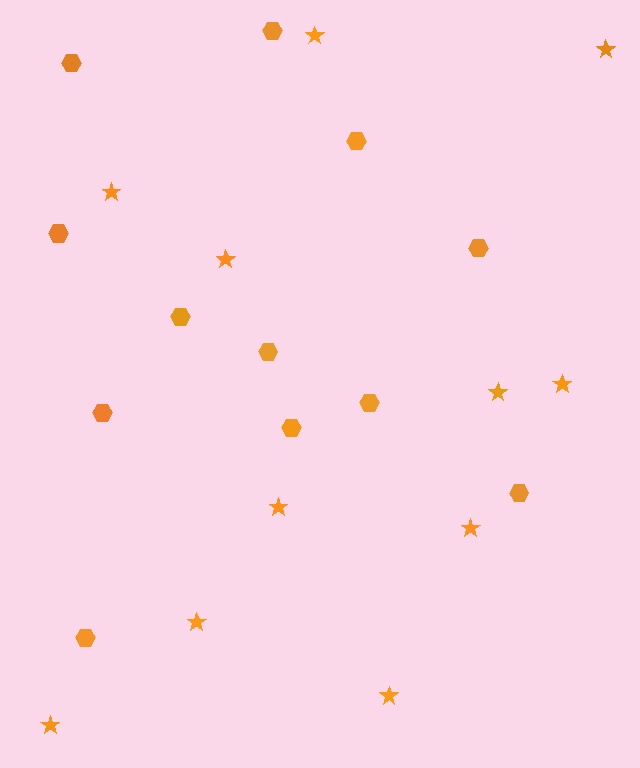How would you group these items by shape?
There are 2 groups: one group of hexagons (12) and one group of stars (11).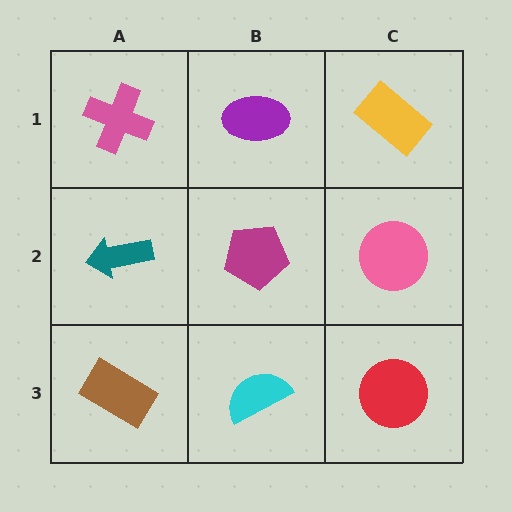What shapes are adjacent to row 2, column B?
A purple ellipse (row 1, column B), a cyan semicircle (row 3, column B), a teal arrow (row 2, column A), a pink circle (row 2, column C).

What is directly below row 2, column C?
A red circle.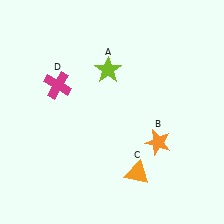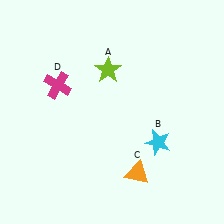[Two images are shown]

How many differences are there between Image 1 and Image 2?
There is 1 difference between the two images.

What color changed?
The star (B) changed from orange in Image 1 to cyan in Image 2.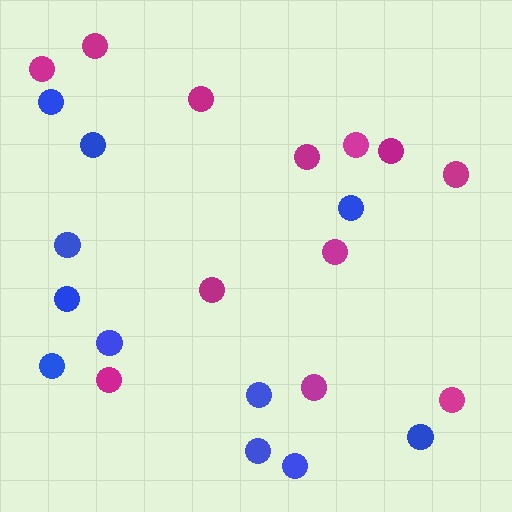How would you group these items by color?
There are 2 groups: one group of blue circles (11) and one group of magenta circles (12).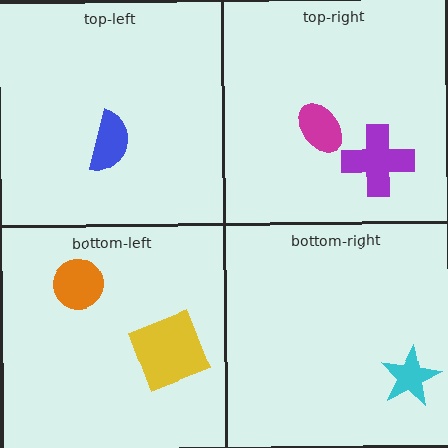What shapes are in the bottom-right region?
The cyan star.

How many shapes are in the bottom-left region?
2.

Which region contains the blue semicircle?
The top-left region.